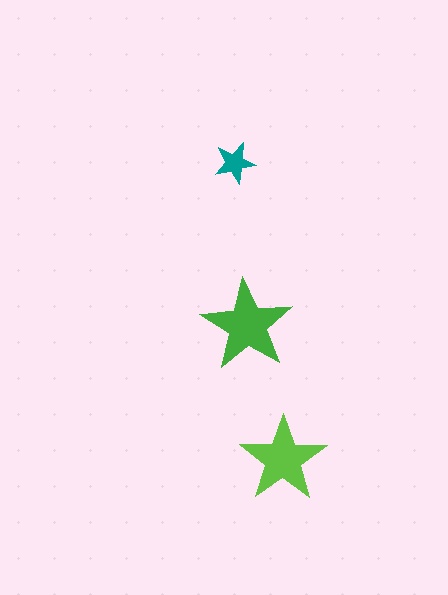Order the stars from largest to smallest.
the green one, the lime one, the teal one.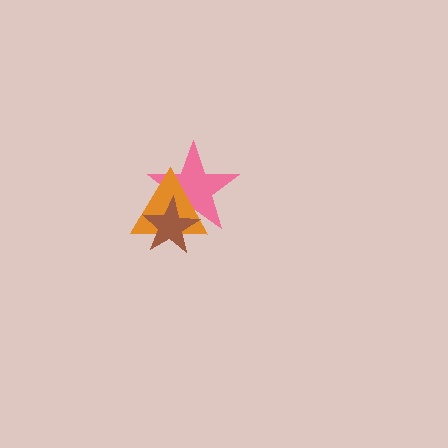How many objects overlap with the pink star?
2 objects overlap with the pink star.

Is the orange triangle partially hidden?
Yes, it is partially covered by another shape.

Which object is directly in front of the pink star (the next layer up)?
The orange triangle is directly in front of the pink star.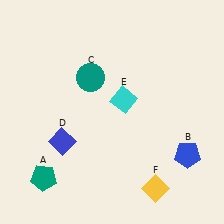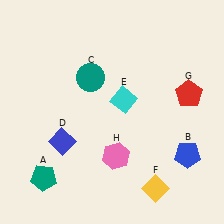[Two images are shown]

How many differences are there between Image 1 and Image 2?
There are 2 differences between the two images.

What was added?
A red pentagon (G), a pink hexagon (H) were added in Image 2.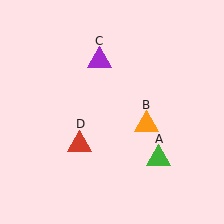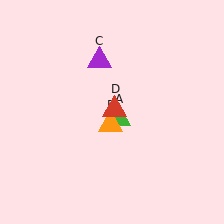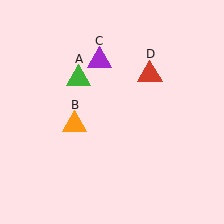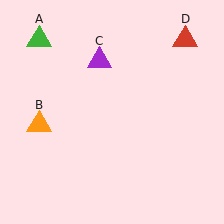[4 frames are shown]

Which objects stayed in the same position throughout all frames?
Purple triangle (object C) remained stationary.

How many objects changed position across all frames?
3 objects changed position: green triangle (object A), orange triangle (object B), red triangle (object D).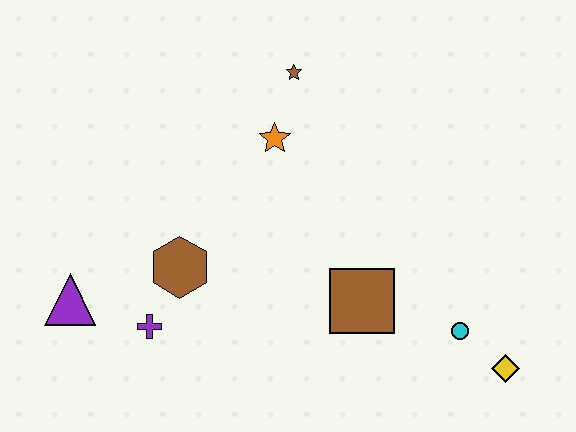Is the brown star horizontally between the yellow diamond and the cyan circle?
No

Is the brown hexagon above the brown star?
No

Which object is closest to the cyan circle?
The yellow diamond is closest to the cyan circle.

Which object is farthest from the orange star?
The yellow diamond is farthest from the orange star.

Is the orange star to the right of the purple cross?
Yes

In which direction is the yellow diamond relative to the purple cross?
The yellow diamond is to the right of the purple cross.